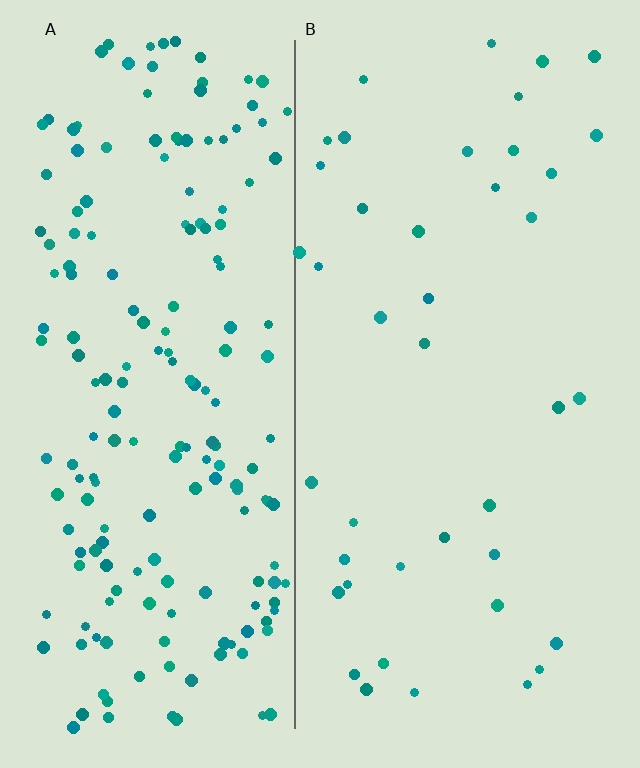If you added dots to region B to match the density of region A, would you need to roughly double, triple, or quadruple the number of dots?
Approximately quadruple.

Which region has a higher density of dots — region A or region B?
A (the left).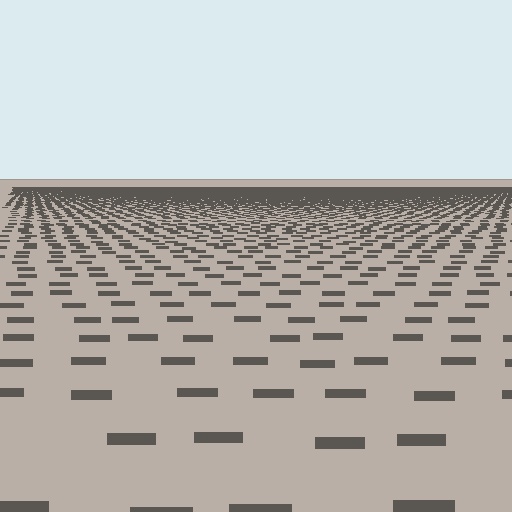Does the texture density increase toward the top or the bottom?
Density increases toward the top.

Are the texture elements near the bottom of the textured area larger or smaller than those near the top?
Larger. Near the bottom, elements are closer to the viewer and appear at a bigger on-screen size.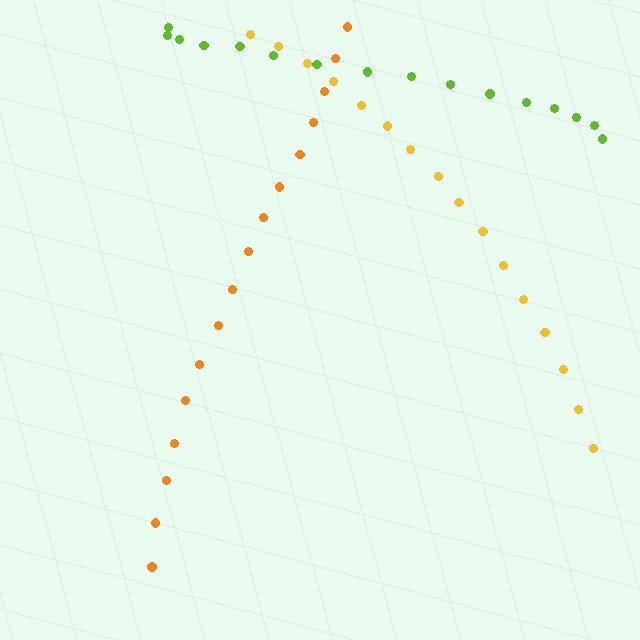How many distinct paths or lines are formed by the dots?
There are 3 distinct paths.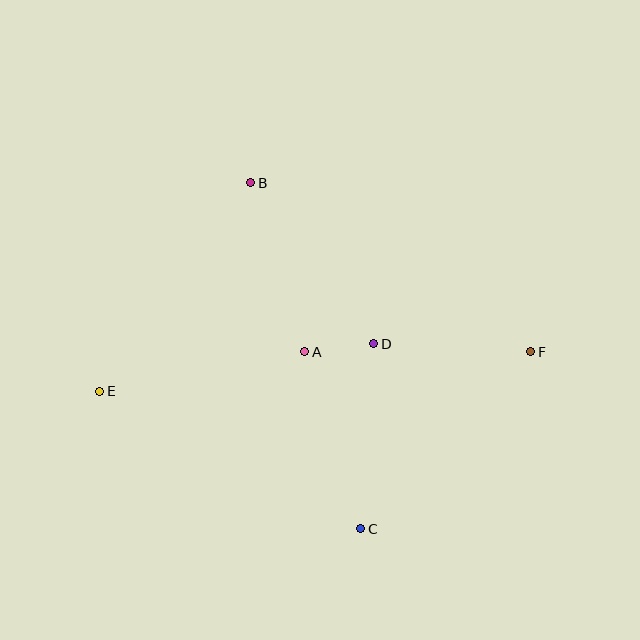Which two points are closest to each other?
Points A and D are closest to each other.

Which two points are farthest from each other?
Points E and F are farthest from each other.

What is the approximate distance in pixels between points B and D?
The distance between B and D is approximately 203 pixels.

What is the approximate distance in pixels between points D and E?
The distance between D and E is approximately 278 pixels.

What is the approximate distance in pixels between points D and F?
The distance between D and F is approximately 158 pixels.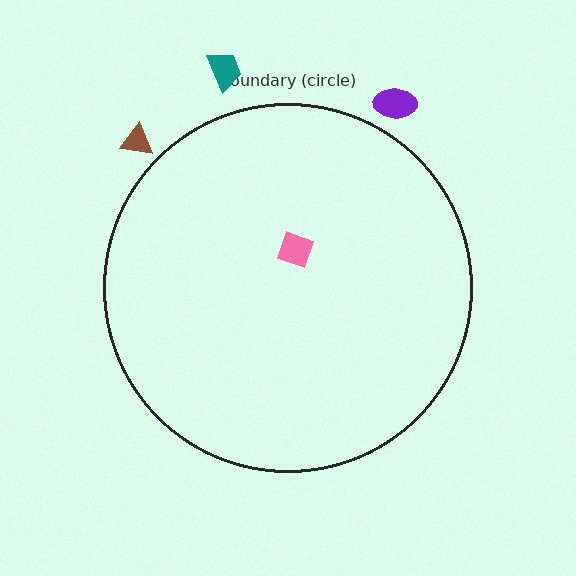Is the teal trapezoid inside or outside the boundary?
Outside.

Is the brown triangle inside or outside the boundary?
Outside.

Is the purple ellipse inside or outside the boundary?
Outside.